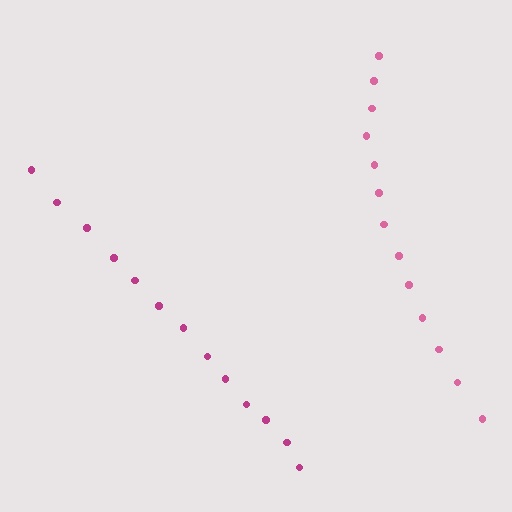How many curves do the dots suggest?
There are 2 distinct paths.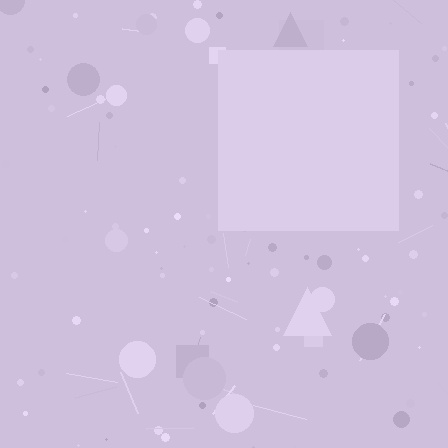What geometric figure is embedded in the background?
A square is embedded in the background.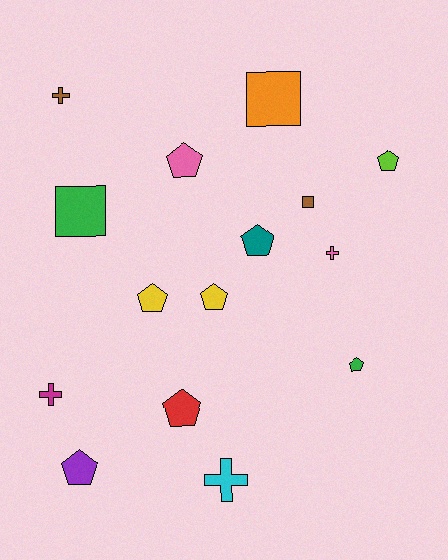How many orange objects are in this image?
There is 1 orange object.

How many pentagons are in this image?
There are 8 pentagons.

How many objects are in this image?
There are 15 objects.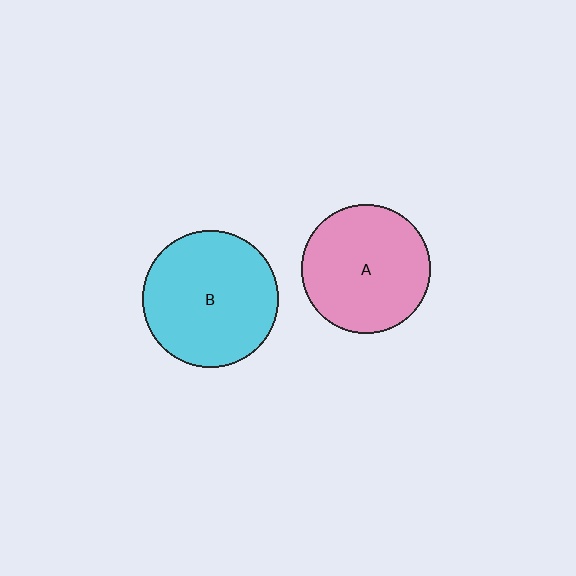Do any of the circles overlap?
No, none of the circles overlap.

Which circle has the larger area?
Circle B (cyan).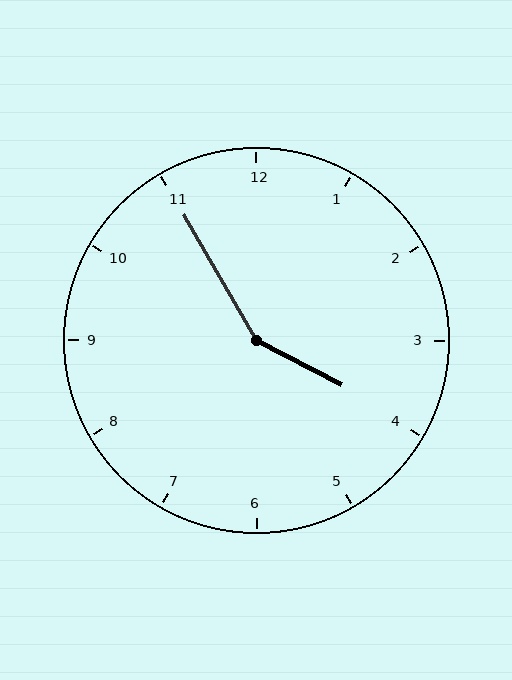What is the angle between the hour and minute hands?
Approximately 148 degrees.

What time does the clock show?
3:55.